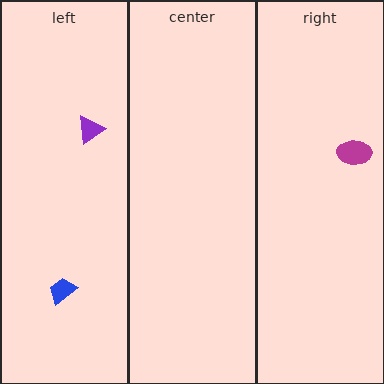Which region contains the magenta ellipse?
The right region.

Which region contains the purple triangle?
The left region.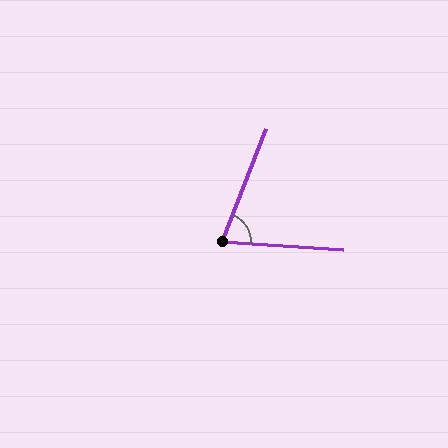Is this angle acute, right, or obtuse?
It is acute.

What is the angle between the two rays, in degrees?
Approximately 72 degrees.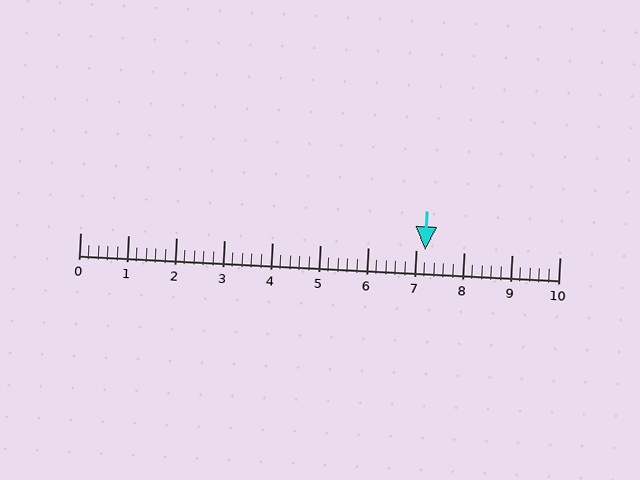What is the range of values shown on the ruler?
The ruler shows values from 0 to 10.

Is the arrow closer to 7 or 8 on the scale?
The arrow is closer to 7.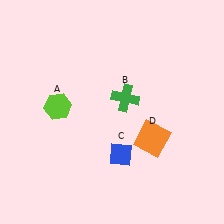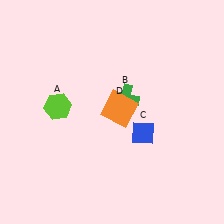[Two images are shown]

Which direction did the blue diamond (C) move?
The blue diamond (C) moved right.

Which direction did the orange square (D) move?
The orange square (D) moved left.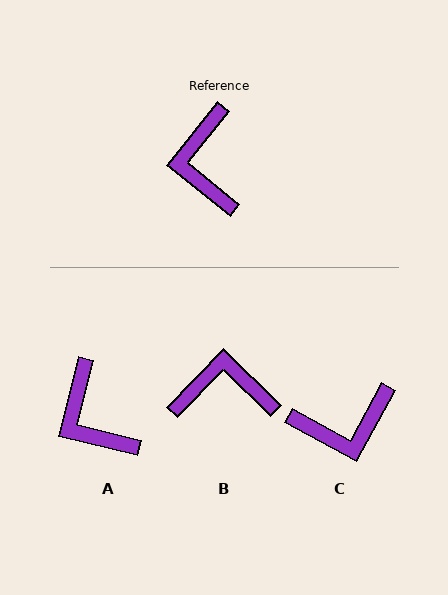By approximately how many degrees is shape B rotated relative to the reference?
Approximately 95 degrees clockwise.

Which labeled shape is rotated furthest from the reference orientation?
C, about 100 degrees away.